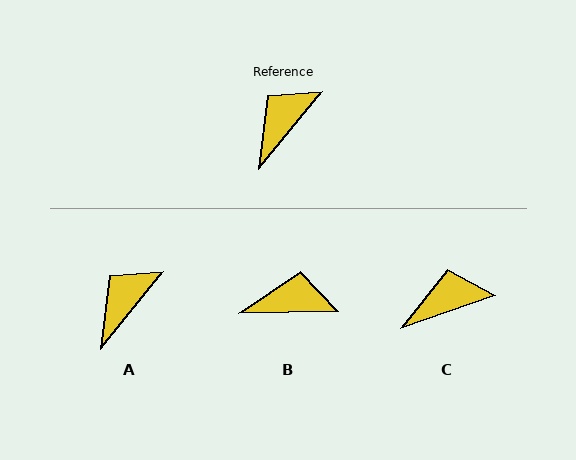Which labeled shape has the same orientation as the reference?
A.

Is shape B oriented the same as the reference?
No, it is off by about 49 degrees.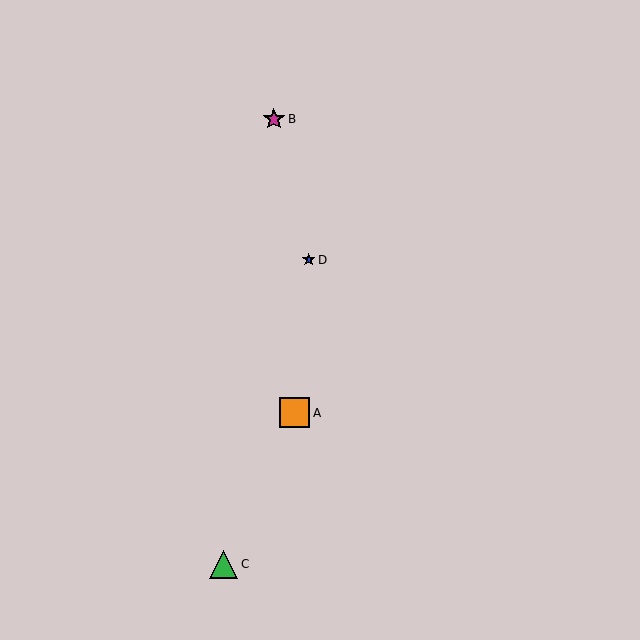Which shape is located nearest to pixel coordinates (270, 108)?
The magenta star (labeled B) at (274, 119) is nearest to that location.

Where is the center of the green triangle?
The center of the green triangle is at (224, 564).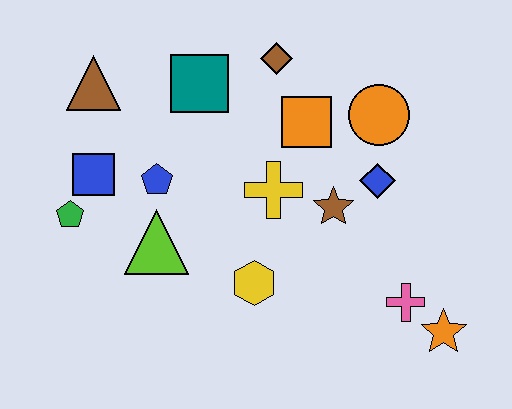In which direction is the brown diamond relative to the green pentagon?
The brown diamond is to the right of the green pentagon.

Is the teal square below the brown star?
No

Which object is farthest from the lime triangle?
The orange star is farthest from the lime triangle.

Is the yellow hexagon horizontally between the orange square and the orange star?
No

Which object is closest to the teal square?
The brown diamond is closest to the teal square.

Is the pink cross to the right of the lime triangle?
Yes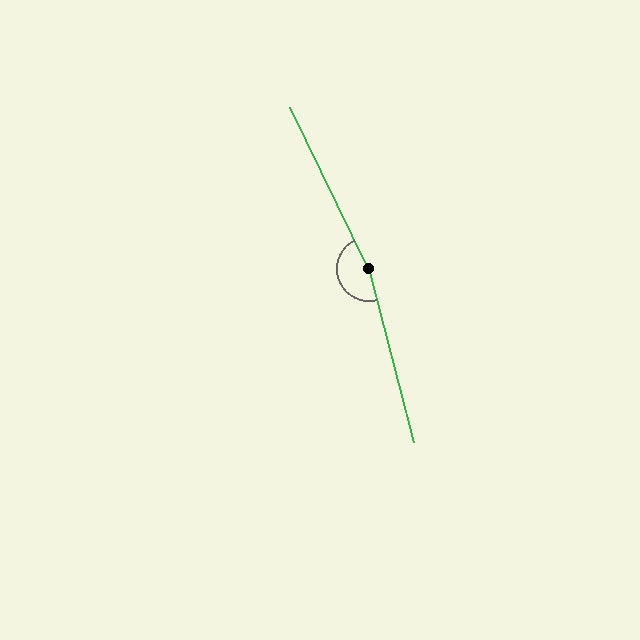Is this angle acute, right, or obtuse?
It is obtuse.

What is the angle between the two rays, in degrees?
Approximately 169 degrees.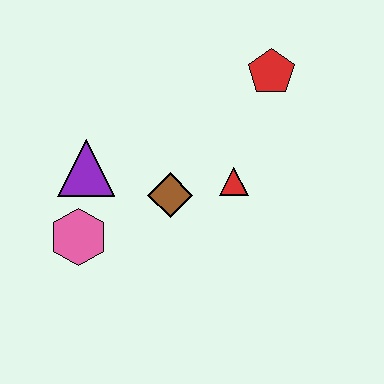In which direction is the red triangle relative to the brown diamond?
The red triangle is to the right of the brown diamond.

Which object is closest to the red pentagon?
The red triangle is closest to the red pentagon.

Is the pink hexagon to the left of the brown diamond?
Yes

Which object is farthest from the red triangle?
The pink hexagon is farthest from the red triangle.